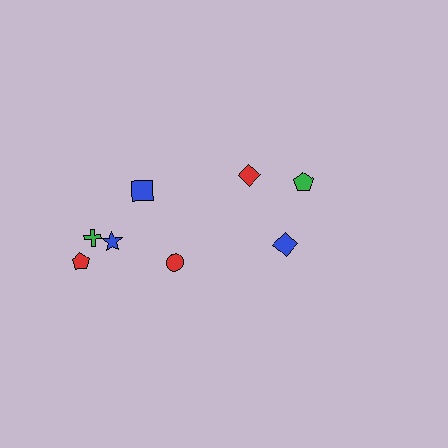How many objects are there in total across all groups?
There are 8 objects.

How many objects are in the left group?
There are 5 objects.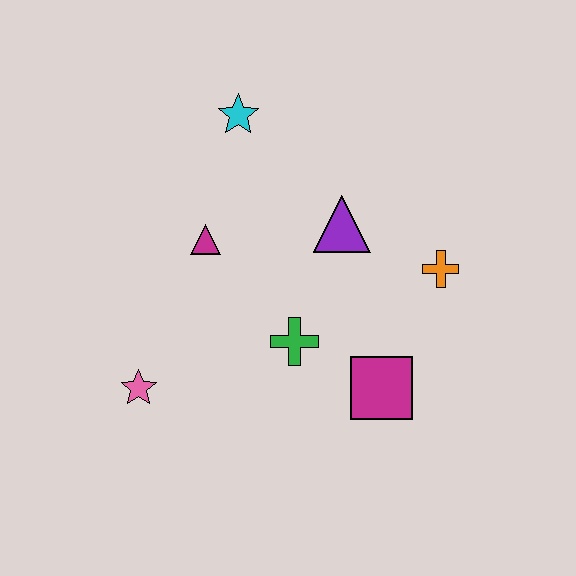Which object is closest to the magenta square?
The green cross is closest to the magenta square.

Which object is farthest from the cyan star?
The magenta square is farthest from the cyan star.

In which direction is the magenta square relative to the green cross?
The magenta square is to the right of the green cross.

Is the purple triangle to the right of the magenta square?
No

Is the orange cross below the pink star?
No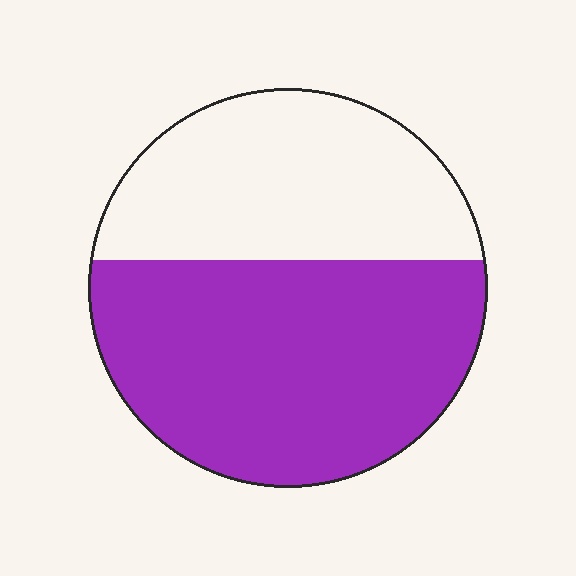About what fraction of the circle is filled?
About three fifths (3/5).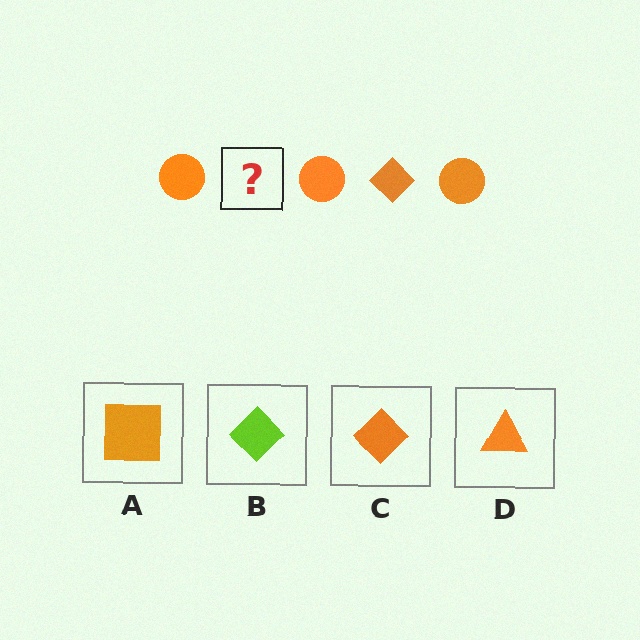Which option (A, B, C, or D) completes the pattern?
C.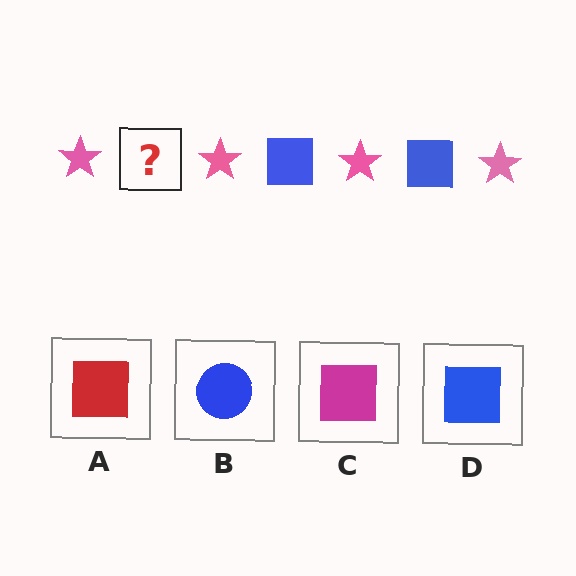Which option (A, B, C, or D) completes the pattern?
D.